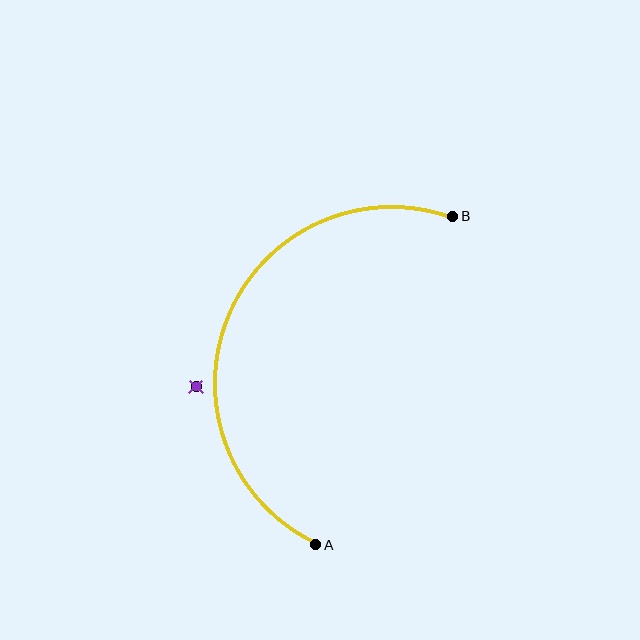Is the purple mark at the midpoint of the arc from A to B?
No — the purple mark does not lie on the arc at all. It sits slightly outside the curve.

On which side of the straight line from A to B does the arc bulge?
The arc bulges to the left of the straight line connecting A and B.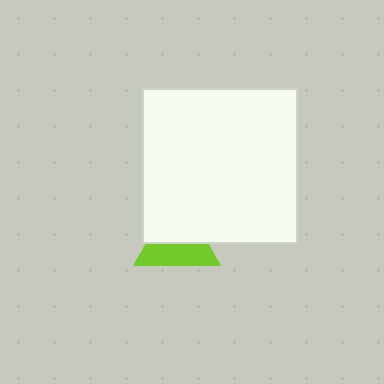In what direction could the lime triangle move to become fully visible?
The lime triangle could move down. That would shift it out from behind the white square entirely.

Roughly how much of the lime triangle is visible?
About half of it is visible (roughly 49%).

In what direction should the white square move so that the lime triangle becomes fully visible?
The white square should move up. That is the shortest direction to clear the overlap and leave the lime triangle fully visible.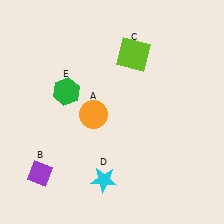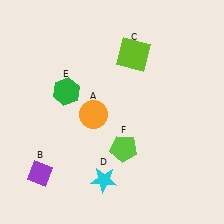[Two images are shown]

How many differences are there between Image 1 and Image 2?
There is 1 difference between the two images.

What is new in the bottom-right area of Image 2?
A lime pentagon (F) was added in the bottom-right area of Image 2.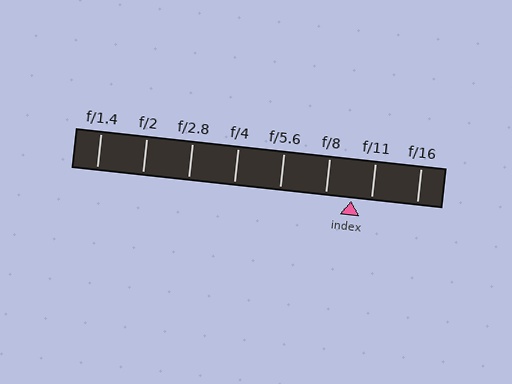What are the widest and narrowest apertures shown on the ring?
The widest aperture shown is f/1.4 and the narrowest is f/16.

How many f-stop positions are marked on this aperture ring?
There are 8 f-stop positions marked.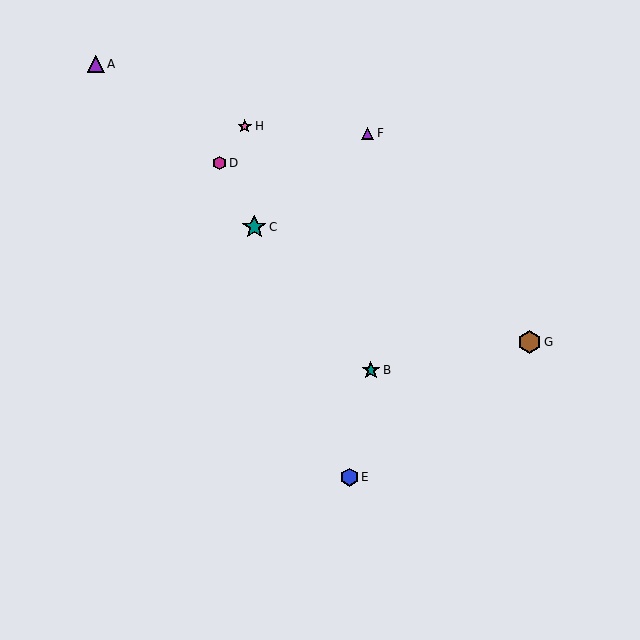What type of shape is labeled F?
Shape F is a purple triangle.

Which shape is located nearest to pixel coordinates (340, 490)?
The blue hexagon (labeled E) at (349, 477) is nearest to that location.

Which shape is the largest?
The teal star (labeled C) is the largest.